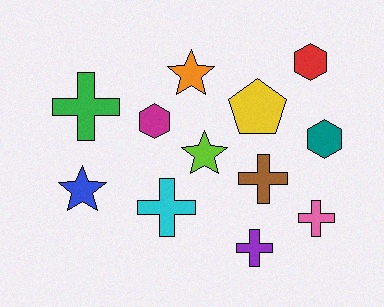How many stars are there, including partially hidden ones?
There are 3 stars.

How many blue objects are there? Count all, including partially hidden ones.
There is 1 blue object.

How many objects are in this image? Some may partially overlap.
There are 12 objects.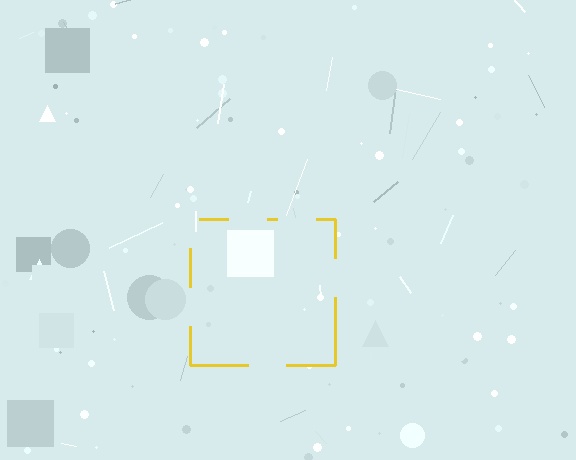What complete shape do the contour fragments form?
The contour fragments form a square.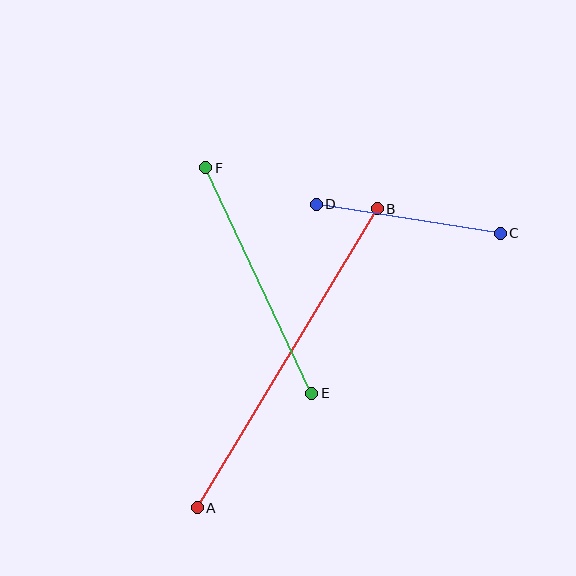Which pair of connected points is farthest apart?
Points A and B are farthest apart.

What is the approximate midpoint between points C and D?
The midpoint is at approximately (408, 219) pixels.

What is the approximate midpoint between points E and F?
The midpoint is at approximately (259, 280) pixels.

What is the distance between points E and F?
The distance is approximately 249 pixels.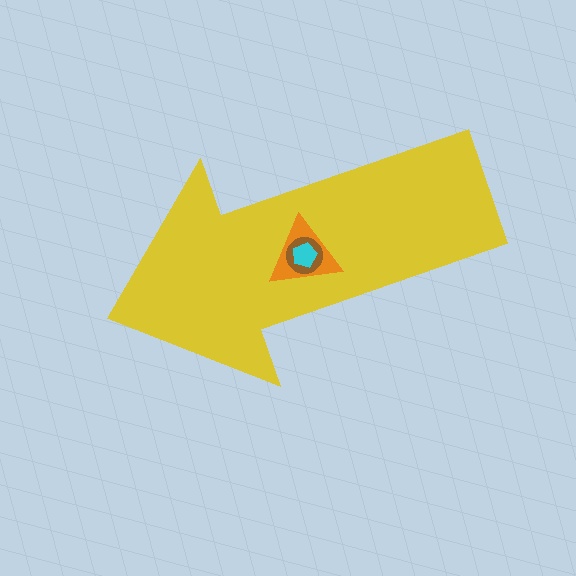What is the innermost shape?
The cyan pentagon.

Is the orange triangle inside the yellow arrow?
Yes.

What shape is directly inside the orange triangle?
The brown circle.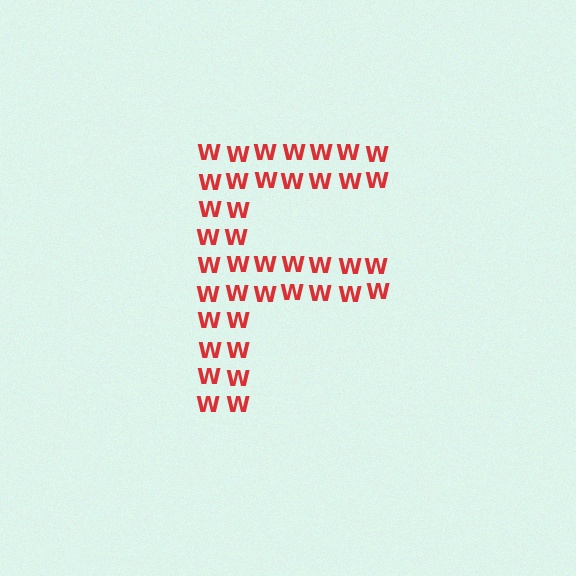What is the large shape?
The large shape is the letter F.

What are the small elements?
The small elements are letter W's.